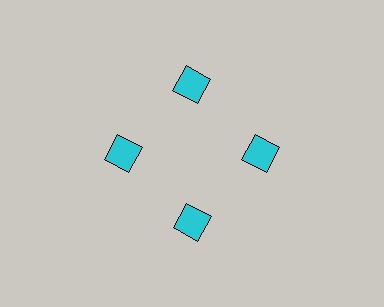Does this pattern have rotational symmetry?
Yes, this pattern has 4-fold rotational symmetry. It looks the same after rotating 90 degrees around the center.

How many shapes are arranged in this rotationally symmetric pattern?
There are 4 shapes, arranged in 4 groups of 1.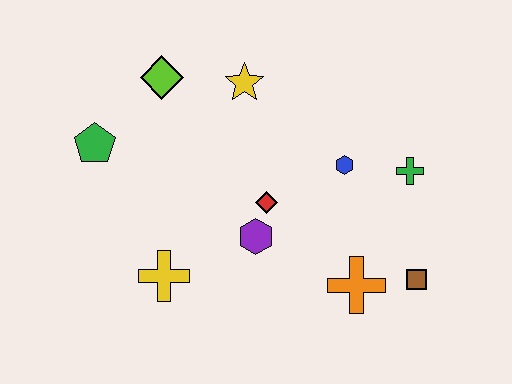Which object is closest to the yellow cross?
The purple hexagon is closest to the yellow cross.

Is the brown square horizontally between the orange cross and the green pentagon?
No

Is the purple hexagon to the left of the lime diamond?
No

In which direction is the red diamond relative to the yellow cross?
The red diamond is to the right of the yellow cross.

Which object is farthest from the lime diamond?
The brown square is farthest from the lime diamond.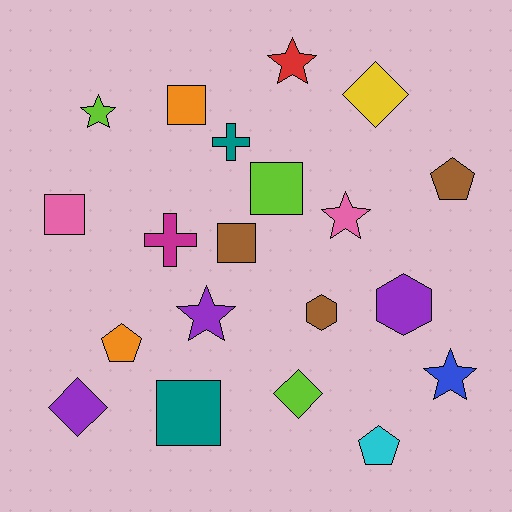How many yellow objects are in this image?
There is 1 yellow object.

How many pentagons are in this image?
There are 3 pentagons.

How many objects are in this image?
There are 20 objects.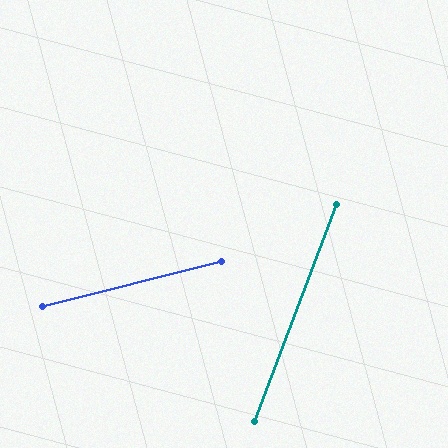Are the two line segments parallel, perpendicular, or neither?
Neither parallel nor perpendicular — they differ by about 55°.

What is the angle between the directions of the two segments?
Approximately 55 degrees.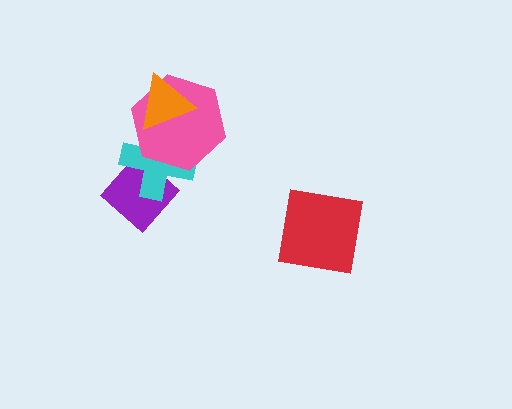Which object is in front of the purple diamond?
The cyan cross is in front of the purple diamond.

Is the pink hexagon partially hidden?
Yes, it is partially covered by another shape.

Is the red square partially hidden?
No, no other shape covers it.